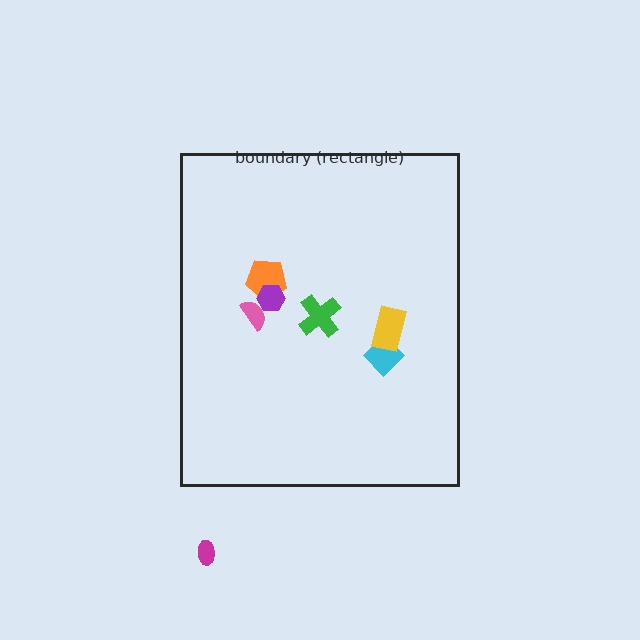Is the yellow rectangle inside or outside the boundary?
Inside.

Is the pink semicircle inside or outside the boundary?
Inside.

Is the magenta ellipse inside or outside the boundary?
Outside.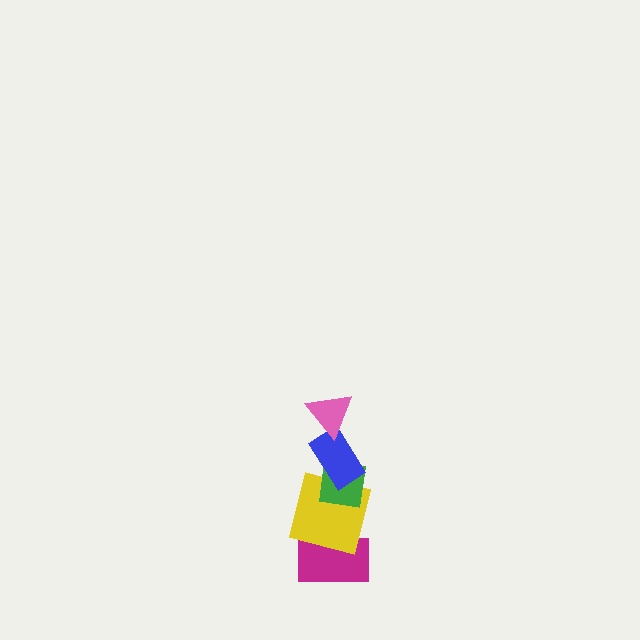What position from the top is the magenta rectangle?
The magenta rectangle is 5th from the top.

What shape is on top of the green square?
The blue rectangle is on top of the green square.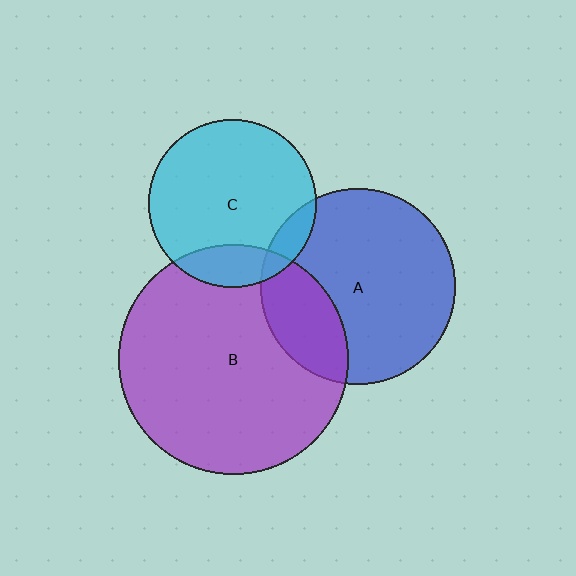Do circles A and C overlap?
Yes.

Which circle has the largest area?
Circle B (purple).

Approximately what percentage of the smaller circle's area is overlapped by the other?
Approximately 10%.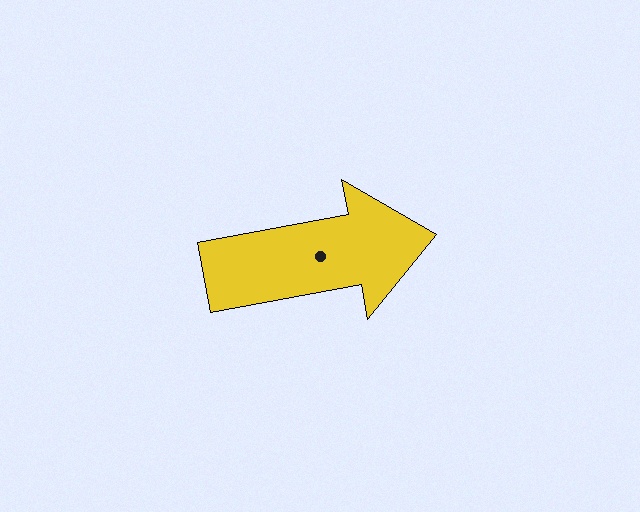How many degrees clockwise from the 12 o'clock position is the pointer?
Approximately 79 degrees.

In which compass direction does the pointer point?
East.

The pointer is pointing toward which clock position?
Roughly 3 o'clock.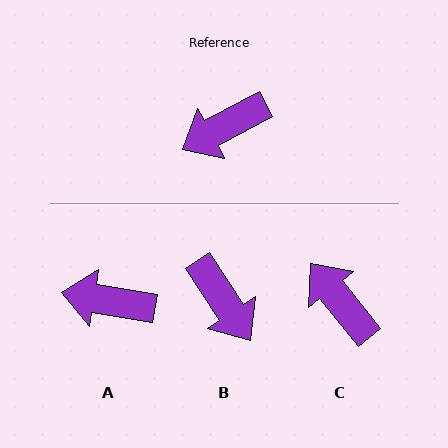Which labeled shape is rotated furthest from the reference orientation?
B, about 95 degrees away.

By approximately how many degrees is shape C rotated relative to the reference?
Approximately 80 degrees clockwise.